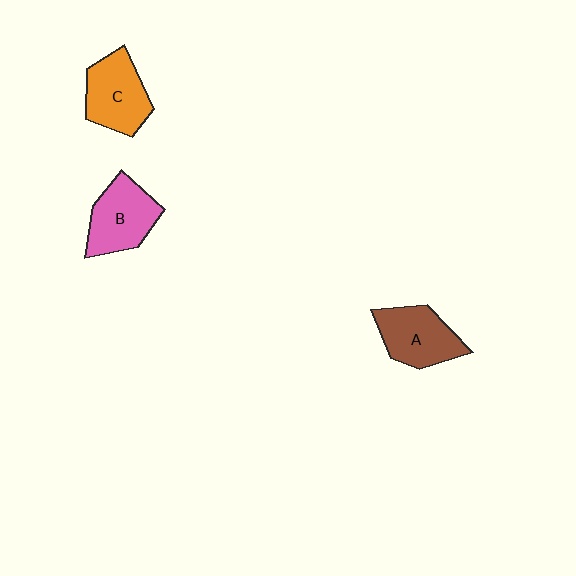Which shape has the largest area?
Shape C (orange).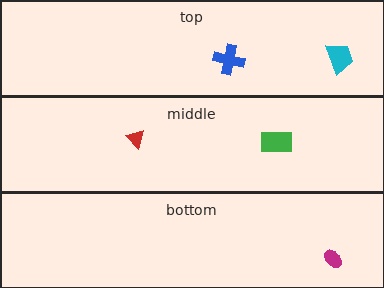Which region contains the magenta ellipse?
The bottom region.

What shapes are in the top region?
The cyan trapezoid, the blue cross.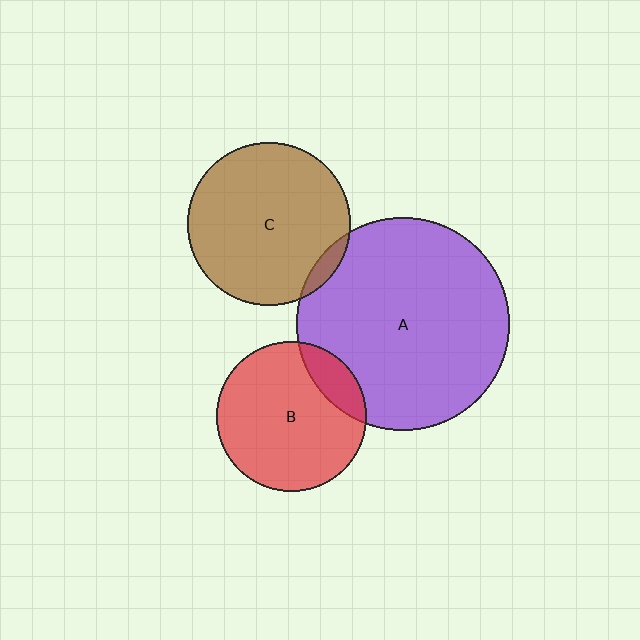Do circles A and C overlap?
Yes.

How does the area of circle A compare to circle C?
Approximately 1.7 times.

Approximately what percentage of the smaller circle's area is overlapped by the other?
Approximately 5%.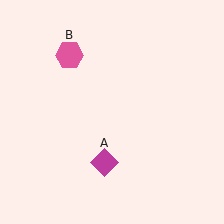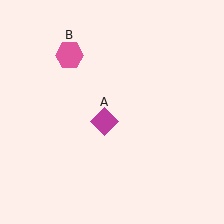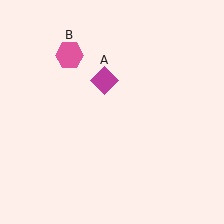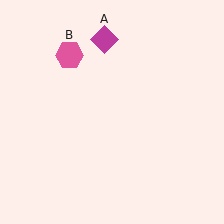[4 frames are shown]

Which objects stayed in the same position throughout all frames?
Pink hexagon (object B) remained stationary.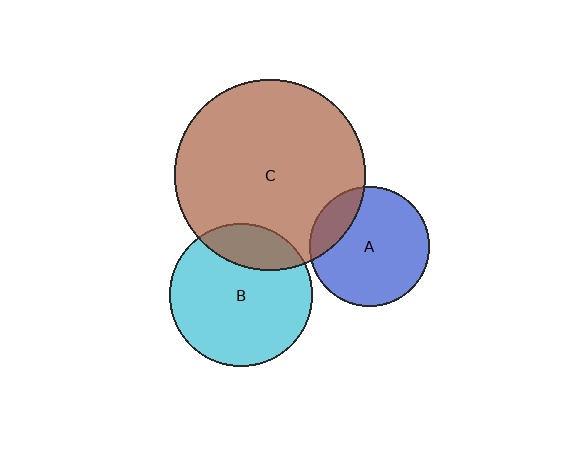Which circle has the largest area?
Circle C (brown).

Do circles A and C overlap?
Yes.